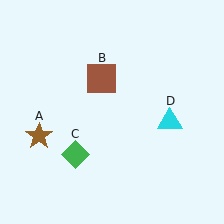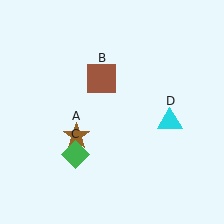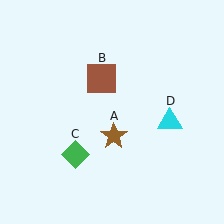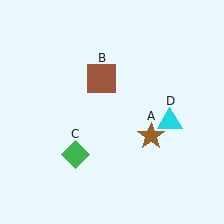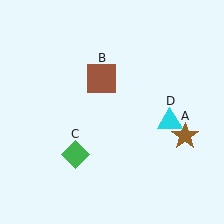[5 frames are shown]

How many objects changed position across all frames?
1 object changed position: brown star (object A).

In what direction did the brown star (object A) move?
The brown star (object A) moved right.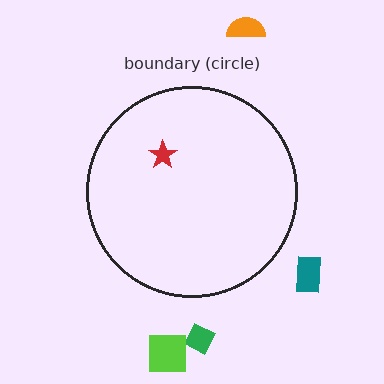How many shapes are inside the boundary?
1 inside, 4 outside.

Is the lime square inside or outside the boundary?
Outside.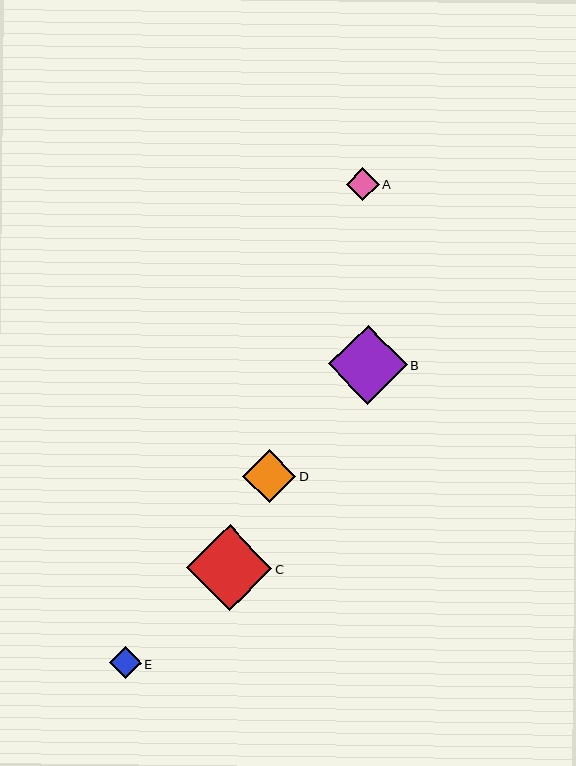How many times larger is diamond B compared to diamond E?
Diamond B is approximately 2.5 times the size of diamond E.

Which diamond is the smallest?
Diamond E is the smallest with a size of approximately 31 pixels.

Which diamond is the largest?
Diamond C is the largest with a size of approximately 86 pixels.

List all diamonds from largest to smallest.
From largest to smallest: C, B, D, A, E.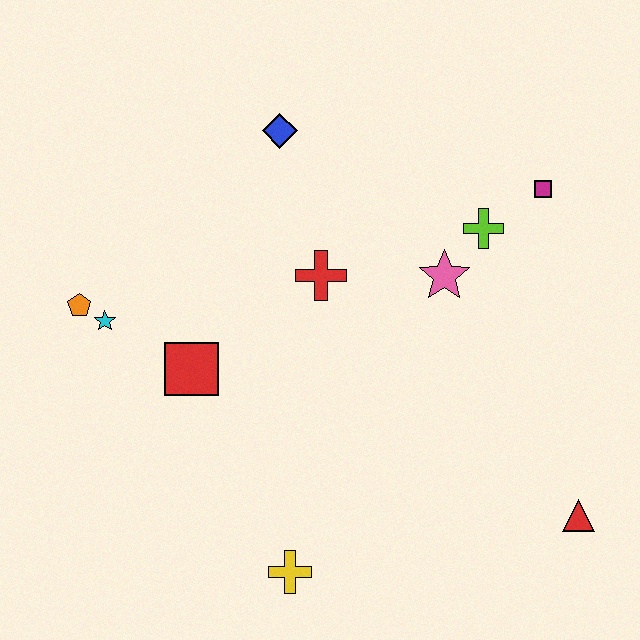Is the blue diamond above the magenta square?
Yes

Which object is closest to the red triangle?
The pink star is closest to the red triangle.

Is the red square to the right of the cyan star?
Yes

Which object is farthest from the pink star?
The orange pentagon is farthest from the pink star.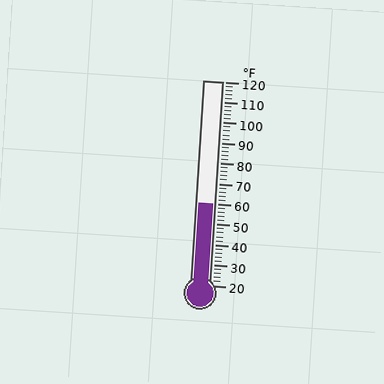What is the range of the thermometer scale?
The thermometer scale ranges from 20°F to 120°F.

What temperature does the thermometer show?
The thermometer shows approximately 60°F.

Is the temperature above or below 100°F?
The temperature is below 100°F.